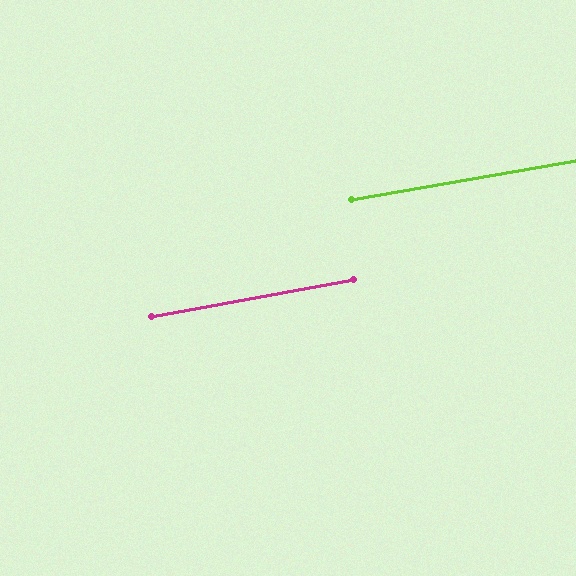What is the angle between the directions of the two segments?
Approximately 0 degrees.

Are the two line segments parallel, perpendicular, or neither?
Parallel — their directions differ by only 0.4°.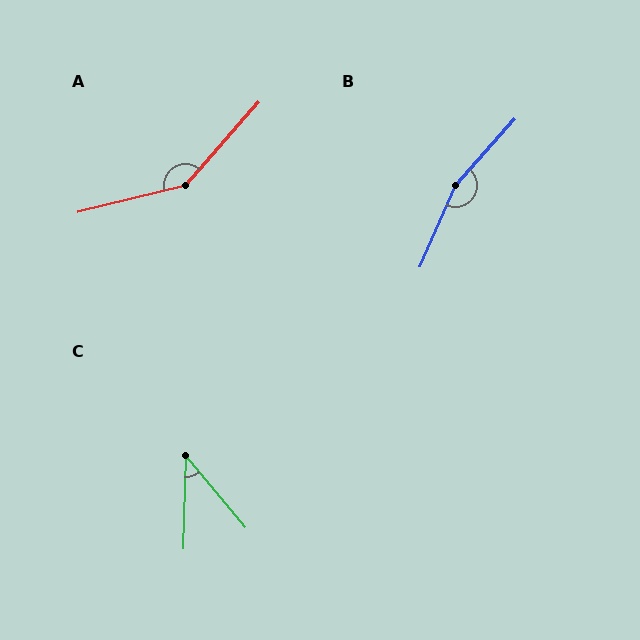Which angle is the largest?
B, at approximately 162 degrees.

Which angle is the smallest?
C, at approximately 41 degrees.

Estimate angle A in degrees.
Approximately 145 degrees.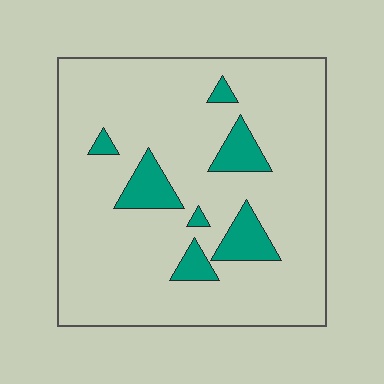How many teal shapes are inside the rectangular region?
7.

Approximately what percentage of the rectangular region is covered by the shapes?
Approximately 10%.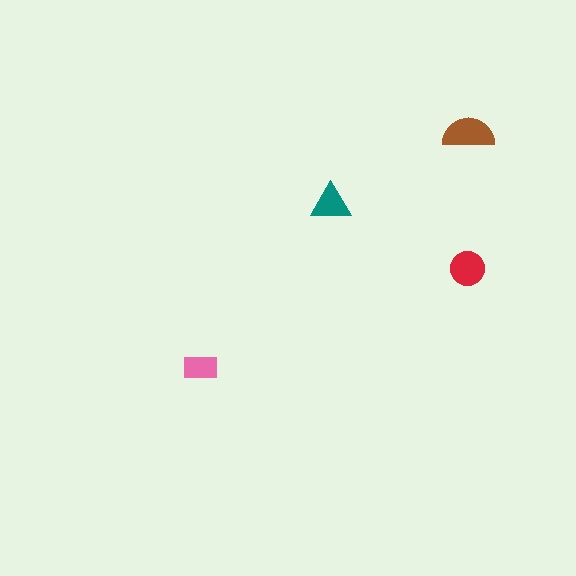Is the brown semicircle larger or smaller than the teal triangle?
Larger.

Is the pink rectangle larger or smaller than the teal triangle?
Smaller.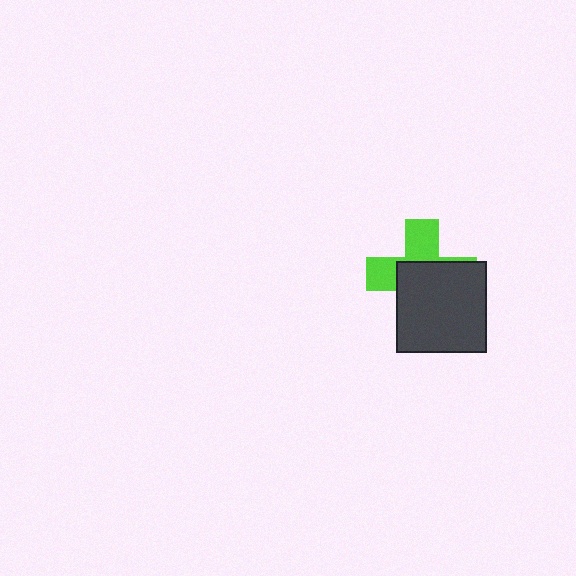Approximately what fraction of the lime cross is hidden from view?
Roughly 59% of the lime cross is hidden behind the dark gray square.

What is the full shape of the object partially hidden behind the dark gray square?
The partially hidden object is a lime cross.